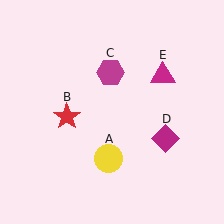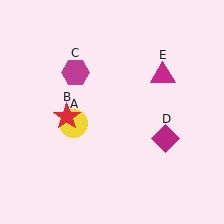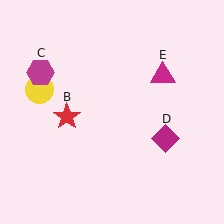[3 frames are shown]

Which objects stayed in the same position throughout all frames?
Red star (object B) and magenta diamond (object D) and magenta triangle (object E) remained stationary.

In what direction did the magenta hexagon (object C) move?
The magenta hexagon (object C) moved left.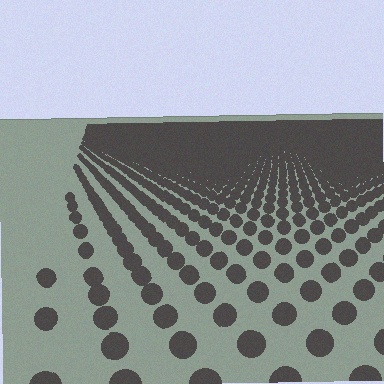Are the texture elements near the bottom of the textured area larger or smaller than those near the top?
Larger. Near the bottom, elements are closer to the viewer and appear at a bigger on-screen size.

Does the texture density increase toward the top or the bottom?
Density increases toward the top.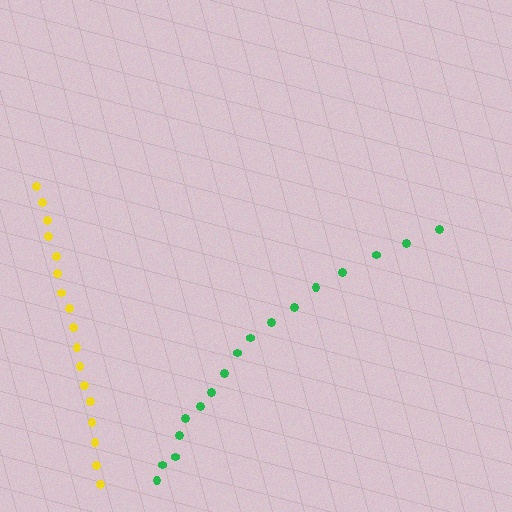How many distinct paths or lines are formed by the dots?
There are 2 distinct paths.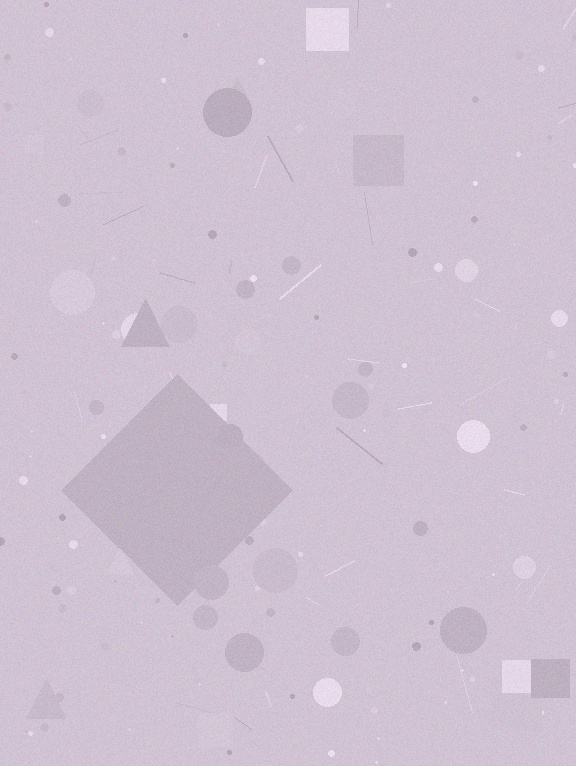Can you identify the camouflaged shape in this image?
The camouflaged shape is a diamond.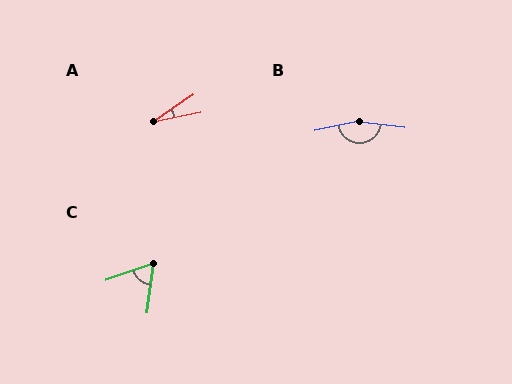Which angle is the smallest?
A, at approximately 23 degrees.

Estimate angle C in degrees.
Approximately 63 degrees.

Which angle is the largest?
B, at approximately 160 degrees.